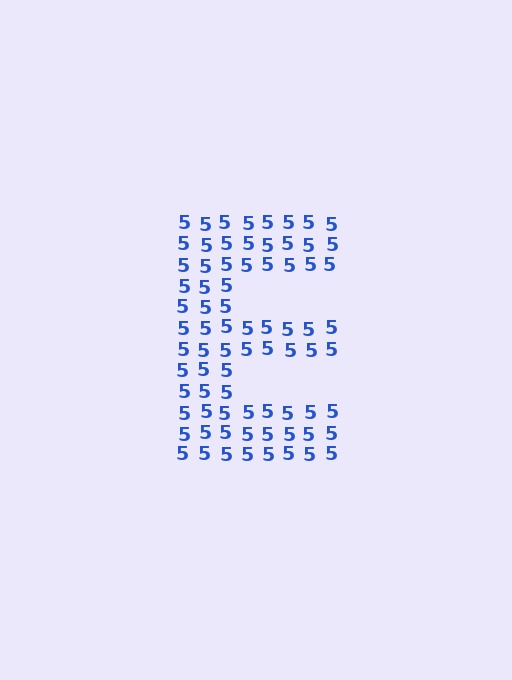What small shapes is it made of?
It is made of small digit 5's.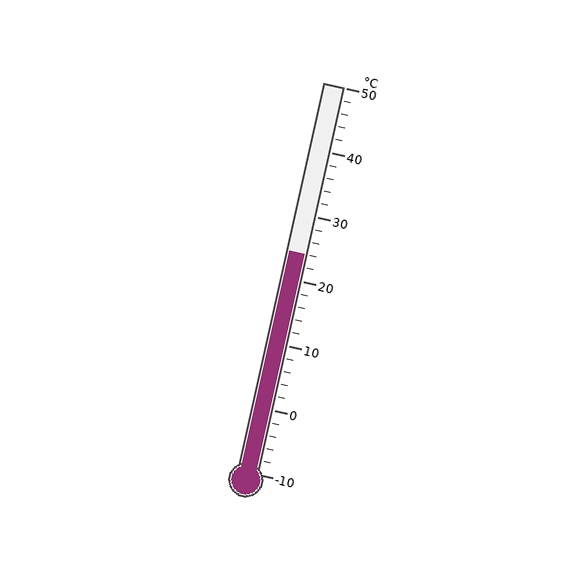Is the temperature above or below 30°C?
The temperature is below 30°C.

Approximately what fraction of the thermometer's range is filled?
The thermometer is filled to approximately 55% of its range.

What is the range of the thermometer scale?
The thermometer scale ranges from -10°C to 50°C.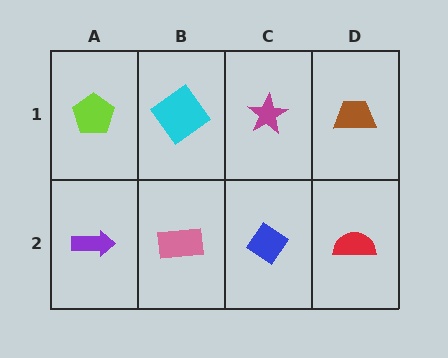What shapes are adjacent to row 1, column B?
A pink rectangle (row 2, column B), a lime pentagon (row 1, column A), a magenta star (row 1, column C).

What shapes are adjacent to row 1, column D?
A red semicircle (row 2, column D), a magenta star (row 1, column C).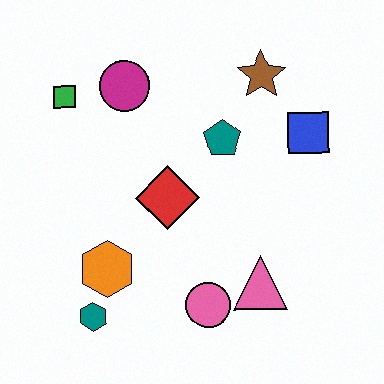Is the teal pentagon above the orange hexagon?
Yes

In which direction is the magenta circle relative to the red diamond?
The magenta circle is above the red diamond.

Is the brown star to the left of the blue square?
Yes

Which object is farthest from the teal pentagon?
The teal hexagon is farthest from the teal pentagon.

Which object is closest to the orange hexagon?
The teal hexagon is closest to the orange hexagon.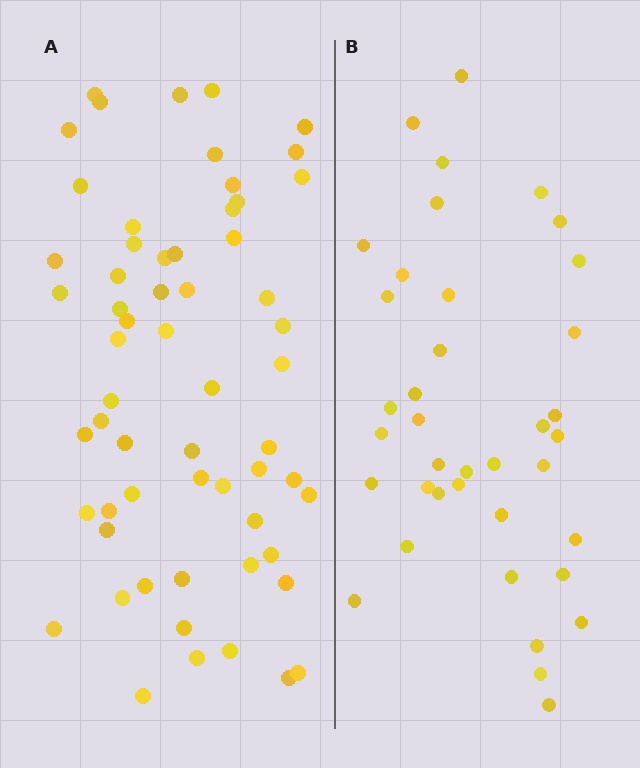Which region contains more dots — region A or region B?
Region A (the left region) has more dots.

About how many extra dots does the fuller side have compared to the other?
Region A has approximately 20 more dots than region B.